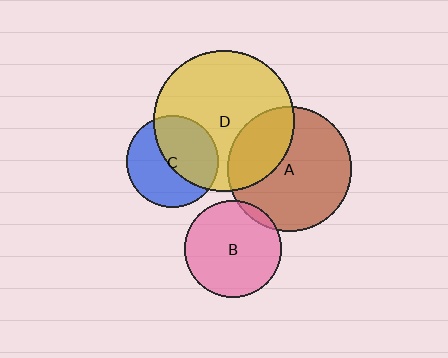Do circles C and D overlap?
Yes.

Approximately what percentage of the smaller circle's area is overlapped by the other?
Approximately 50%.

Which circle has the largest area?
Circle D (yellow).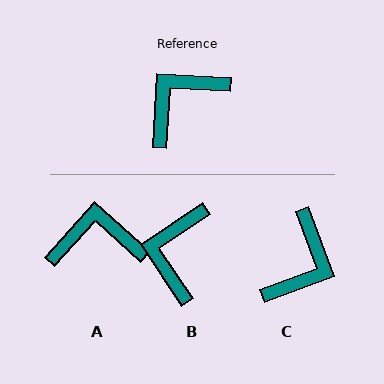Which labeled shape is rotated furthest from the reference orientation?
C, about 156 degrees away.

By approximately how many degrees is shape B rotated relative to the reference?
Approximately 37 degrees counter-clockwise.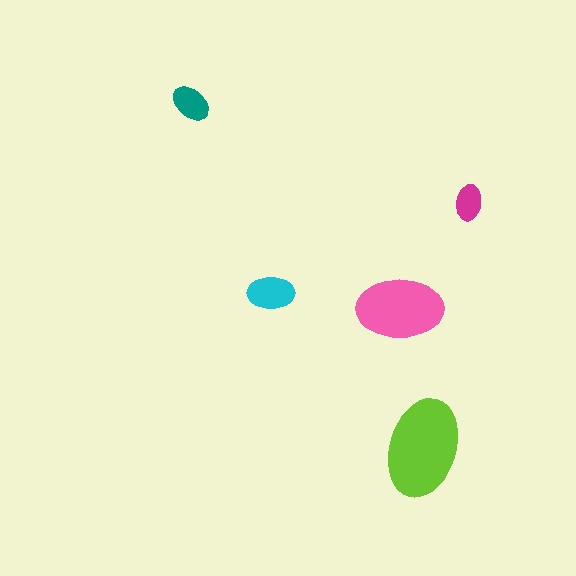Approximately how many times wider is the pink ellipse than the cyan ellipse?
About 2 times wider.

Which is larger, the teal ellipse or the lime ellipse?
The lime one.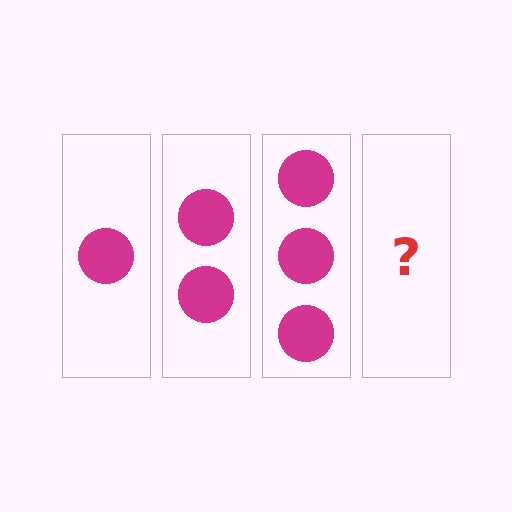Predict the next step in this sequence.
The next step is 4 circles.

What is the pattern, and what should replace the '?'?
The pattern is that each step adds one more circle. The '?' should be 4 circles.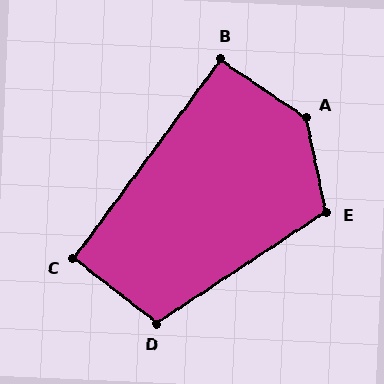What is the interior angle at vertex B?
Approximately 92 degrees (approximately right).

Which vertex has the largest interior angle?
A, at approximately 137 degrees.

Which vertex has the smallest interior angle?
C, at approximately 91 degrees.